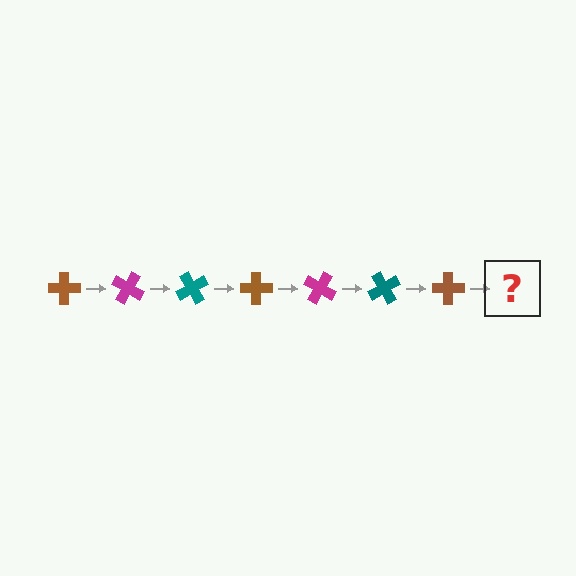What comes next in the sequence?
The next element should be a magenta cross, rotated 210 degrees from the start.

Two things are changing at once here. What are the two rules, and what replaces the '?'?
The two rules are that it rotates 30 degrees each step and the color cycles through brown, magenta, and teal. The '?' should be a magenta cross, rotated 210 degrees from the start.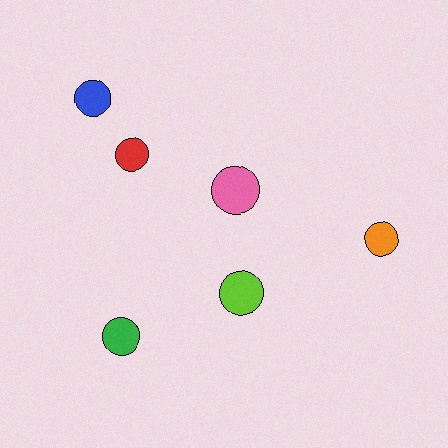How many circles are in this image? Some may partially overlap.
There are 6 circles.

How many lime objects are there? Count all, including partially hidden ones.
There is 1 lime object.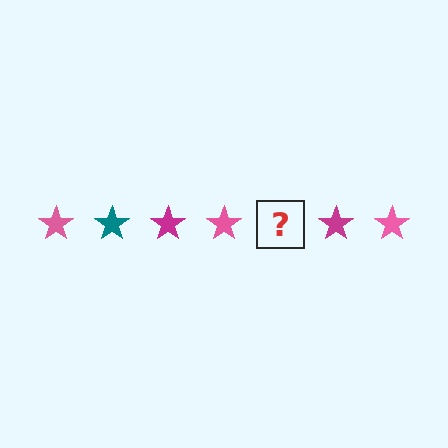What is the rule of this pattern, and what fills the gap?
The rule is that the pattern cycles through pink, teal, magenta stars. The gap should be filled with a teal star.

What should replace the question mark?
The question mark should be replaced with a teal star.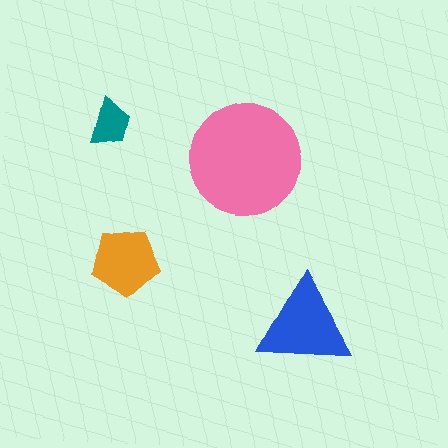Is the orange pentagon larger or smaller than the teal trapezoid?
Larger.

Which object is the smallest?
The teal trapezoid.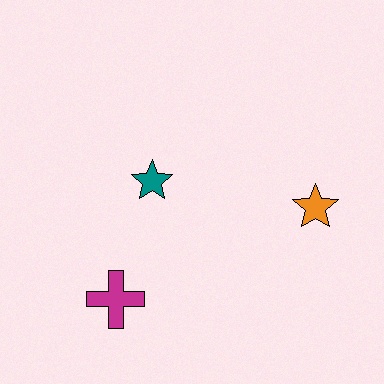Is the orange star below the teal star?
Yes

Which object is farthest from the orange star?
The magenta cross is farthest from the orange star.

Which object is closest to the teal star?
The magenta cross is closest to the teal star.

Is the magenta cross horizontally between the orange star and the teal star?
No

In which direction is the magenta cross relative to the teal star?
The magenta cross is below the teal star.